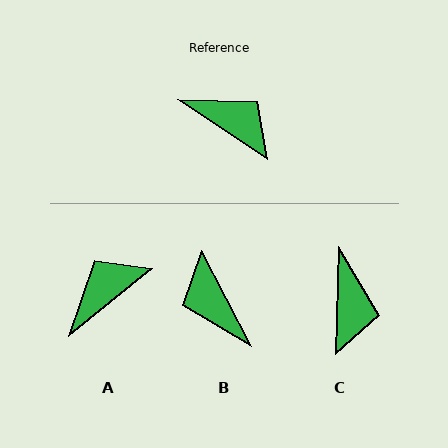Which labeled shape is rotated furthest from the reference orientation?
B, about 151 degrees away.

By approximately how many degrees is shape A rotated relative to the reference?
Approximately 73 degrees counter-clockwise.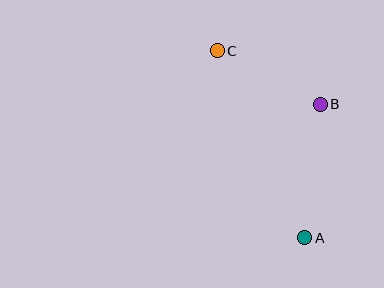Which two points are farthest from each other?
Points A and C are farthest from each other.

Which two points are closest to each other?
Points B and C are closest to each other.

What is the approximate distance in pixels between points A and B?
The distance between A and B is approximately 134 pixels.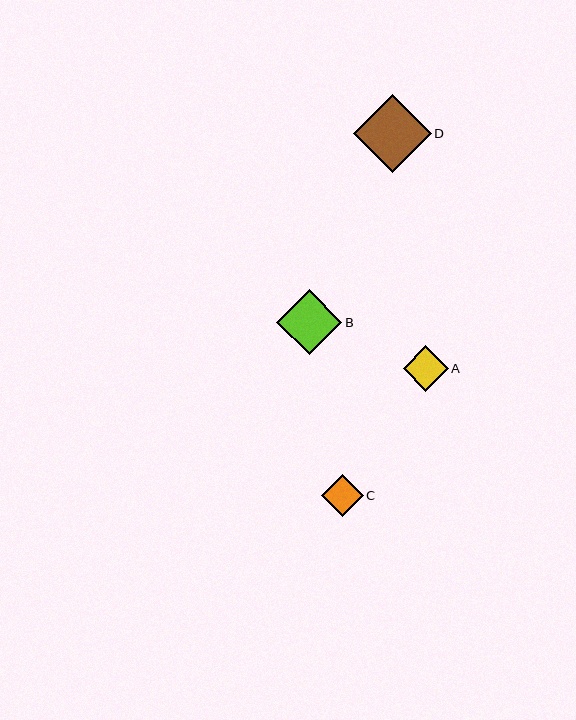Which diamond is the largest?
Diamond D is the largest with a size of approximately 78 pixels.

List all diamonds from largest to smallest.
From largest to smallest: D, B, A, C.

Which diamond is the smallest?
Diamond C is the smallest with a size of approximately 42 pixels.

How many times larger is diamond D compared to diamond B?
Diamond D is approximately 1.2 times the size of diamond B.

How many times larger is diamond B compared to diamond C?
Diamond B is approximately 1.5 times the size of diamond C.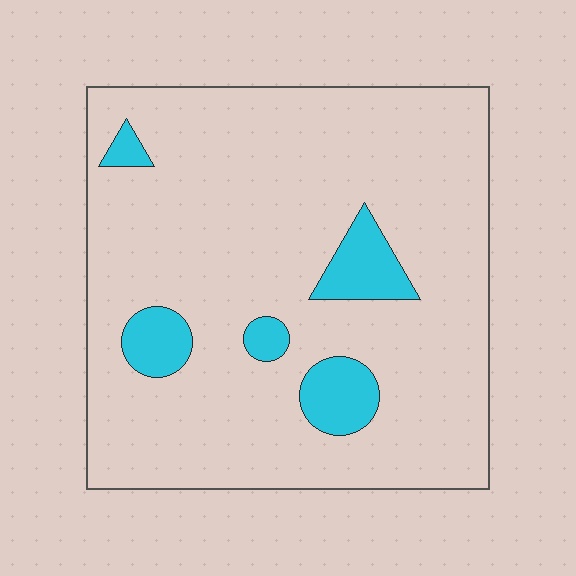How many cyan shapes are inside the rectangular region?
5.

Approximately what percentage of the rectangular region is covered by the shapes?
Approximately 10%.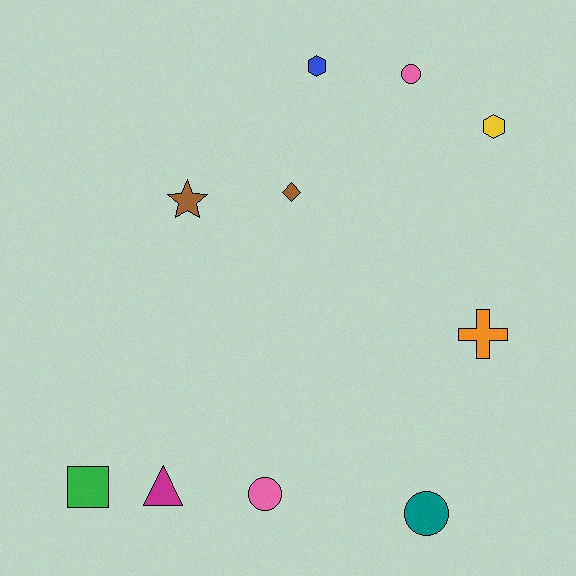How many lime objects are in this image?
There are no lime objects.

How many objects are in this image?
There are 10 objects.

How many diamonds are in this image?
There is 1 diamond.